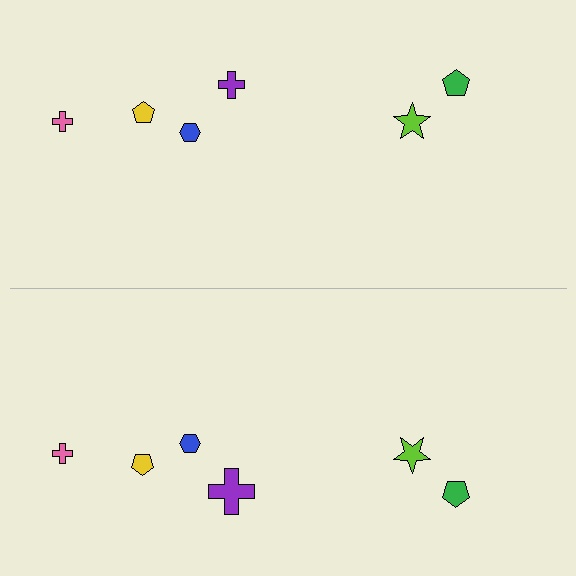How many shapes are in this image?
There are 12 shapes in this image.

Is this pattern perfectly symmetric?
No, the pattern is not perfectly symmetric. The purple cross on the bottom side has a different size than its mirror counterpart.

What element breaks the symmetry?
The purple cross on the bottom side has a different size than its mirror counterpart.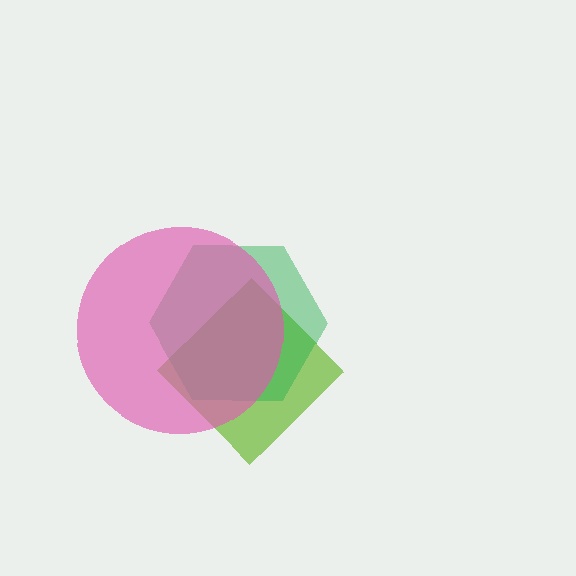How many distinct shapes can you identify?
There are 3 distinct shapes: a lime diamond, a green hexagon, a pink circle.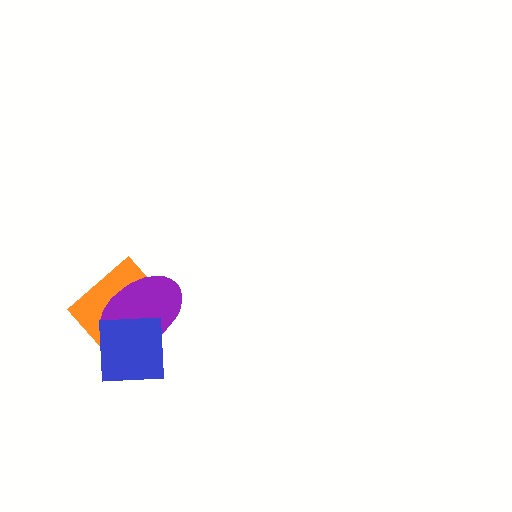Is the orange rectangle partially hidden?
Yes, it is partially covered by another shape.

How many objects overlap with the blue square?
2 objects overlap with the blue square.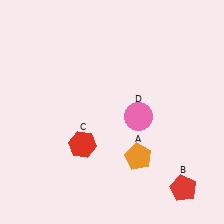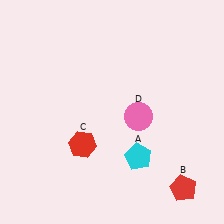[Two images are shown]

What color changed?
The pentagon (A) changed from orange in Image 1 to cyan in Image 2.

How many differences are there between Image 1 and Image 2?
There is 1 difference between the two images.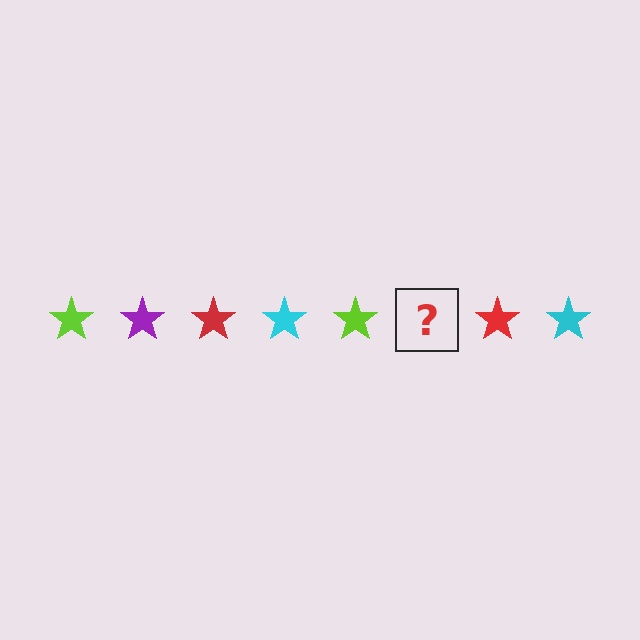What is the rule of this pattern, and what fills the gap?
The rule is that the pattern cycles through lime, purple, red, cyan stars. The gap should be filled with a purple star.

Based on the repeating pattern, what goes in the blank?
The blank should be a purple star.